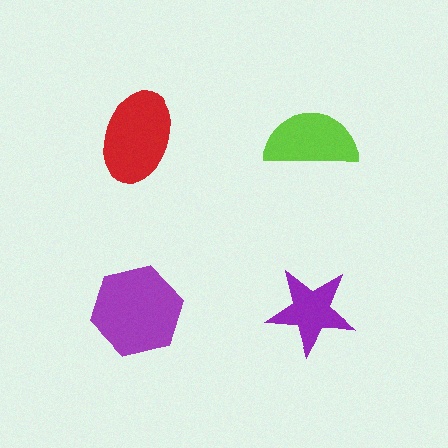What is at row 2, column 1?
A purple hexagon.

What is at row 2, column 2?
A purple star.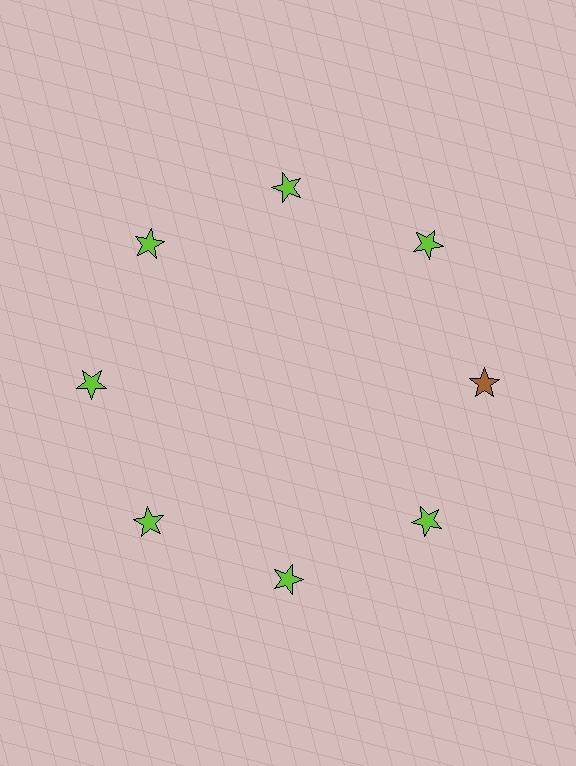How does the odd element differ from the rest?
It has a different color: brown instead of lime.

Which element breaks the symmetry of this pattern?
The brown star at roughly the 3 o'clock position breaks the symmetry. All other shapes are lime stars.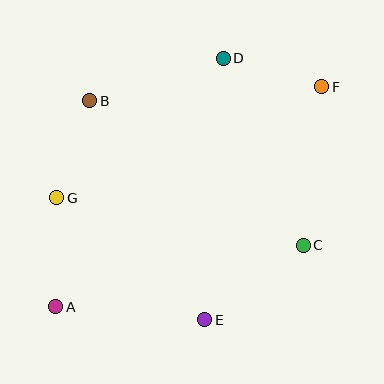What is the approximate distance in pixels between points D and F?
The distance between D and F is approximately 103 pixels.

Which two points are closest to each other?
Points B and G are closest to each other.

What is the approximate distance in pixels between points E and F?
The distance between E and F is approximately 261 pixels.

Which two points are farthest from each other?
Points A and F are farthest from each other.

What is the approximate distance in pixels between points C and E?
The distance between C and E is approximately 123 pixels.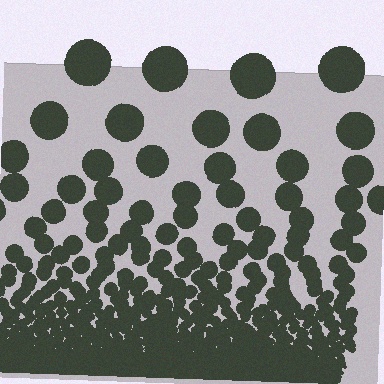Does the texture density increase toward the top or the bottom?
Density increases toward the bottom.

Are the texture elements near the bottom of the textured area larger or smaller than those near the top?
Smaller. The gradient is inverted — elements near the bottom are smaller and denser.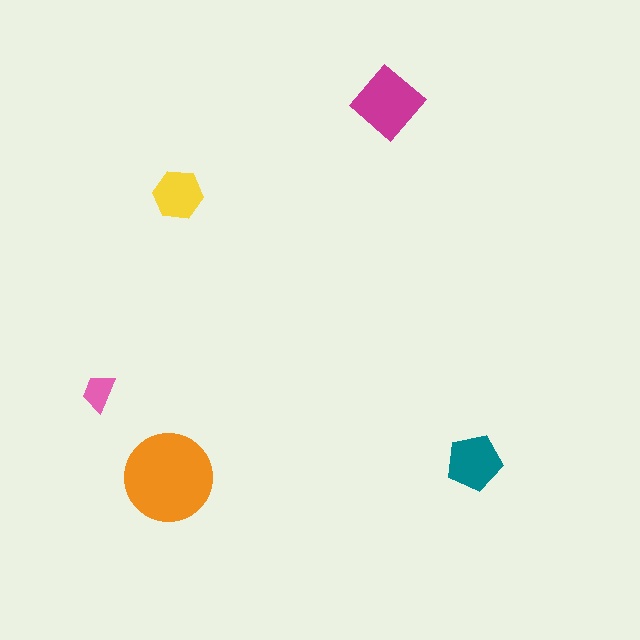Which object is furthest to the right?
The teal pentagon is rightmost.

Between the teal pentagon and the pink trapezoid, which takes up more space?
The teal pentagon.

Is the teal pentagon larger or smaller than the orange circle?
Smaller.